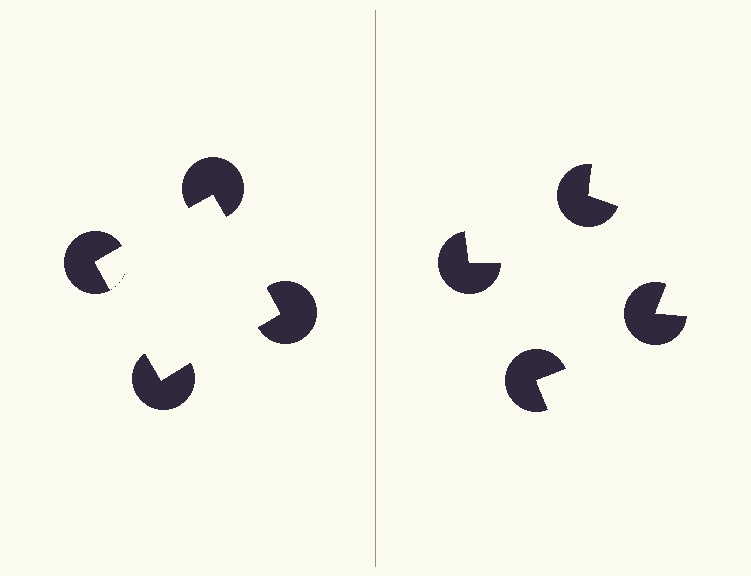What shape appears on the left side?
An illusory square.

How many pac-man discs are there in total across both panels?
8 — 4 on each side.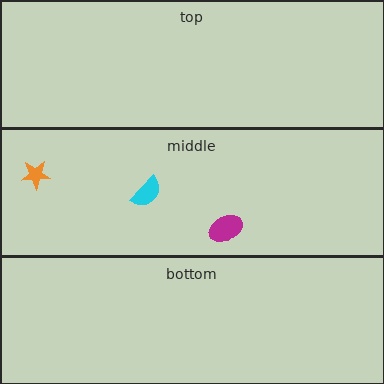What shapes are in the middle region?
The orange star, the cyan semicircle, the magenta ellipse.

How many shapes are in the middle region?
3.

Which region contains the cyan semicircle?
The middle region.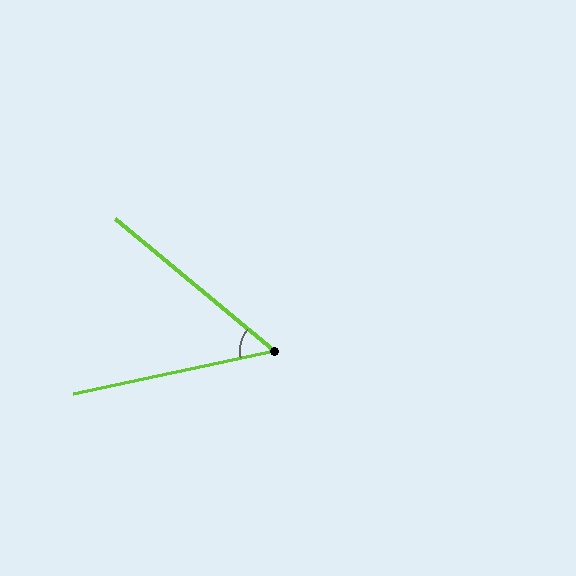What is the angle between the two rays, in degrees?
Approximately 52 degrees.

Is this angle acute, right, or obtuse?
It is acute.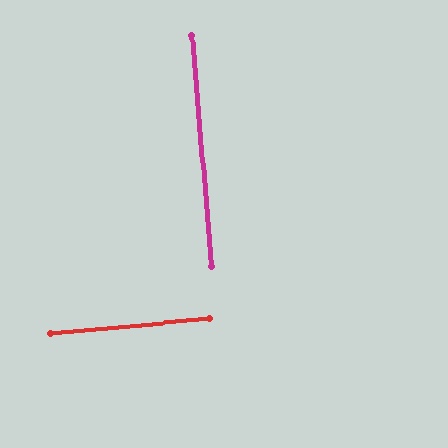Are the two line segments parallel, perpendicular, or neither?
Perpendicular — they meet at approximately 89°.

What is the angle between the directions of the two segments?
Approximately 89 degrees.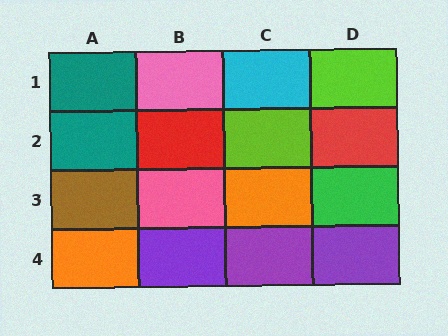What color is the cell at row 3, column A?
Brown.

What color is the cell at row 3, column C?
Orange.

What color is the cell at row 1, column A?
Teal.